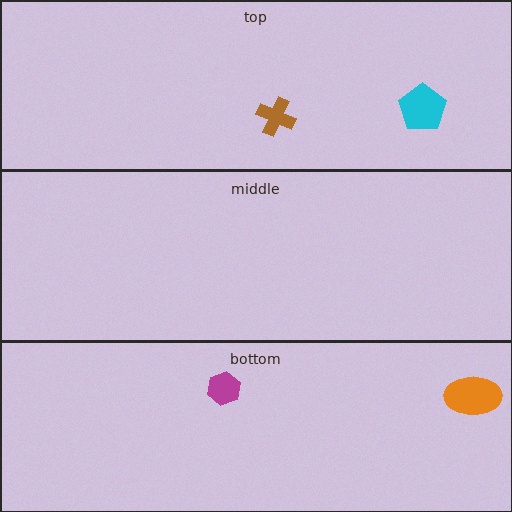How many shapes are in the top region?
2.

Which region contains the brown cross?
The top region.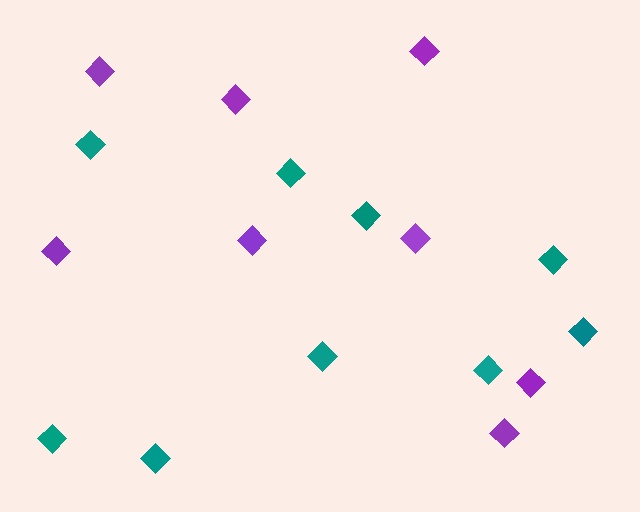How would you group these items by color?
There are 2 groups: one group of teal diamonds (9) and one group of purple diamonds (8).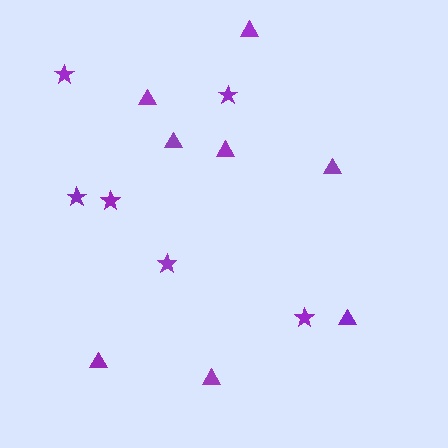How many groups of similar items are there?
There are 2 groups: one group of triangles (8) and one group of stars (6).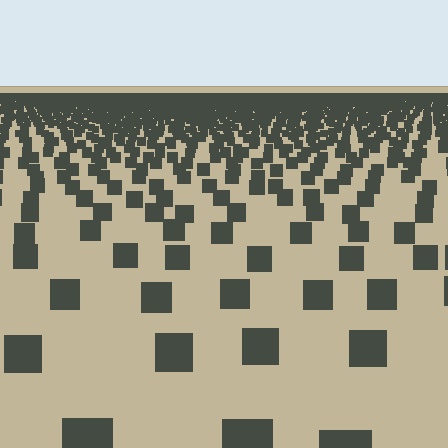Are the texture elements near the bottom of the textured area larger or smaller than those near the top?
Larger. Near the bottom, elements are closer to the viewer and appear at a bigger on-screen size.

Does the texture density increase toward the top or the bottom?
Density increases toward the top.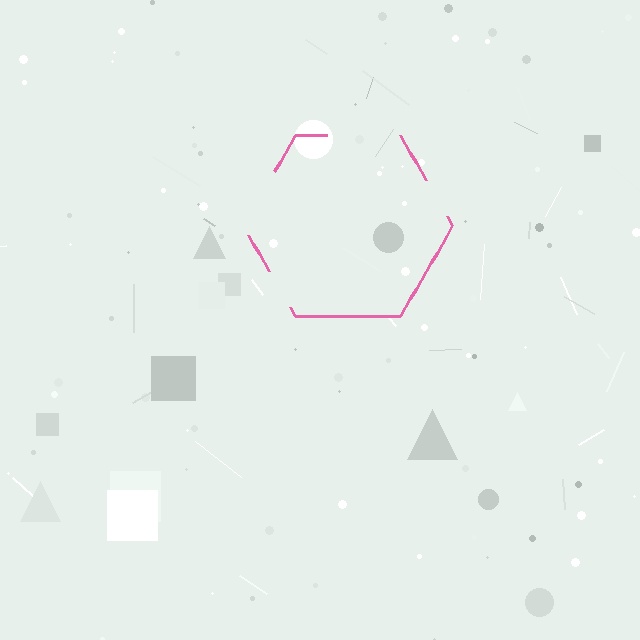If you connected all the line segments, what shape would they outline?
They would outline a hexagon.